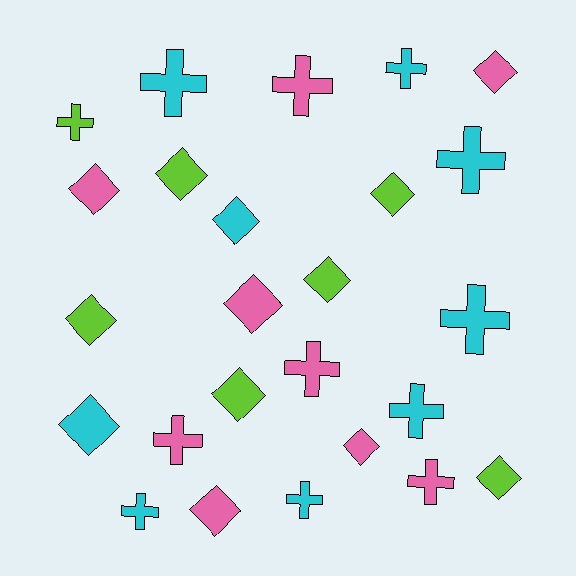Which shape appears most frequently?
Diamond, with 13 objects.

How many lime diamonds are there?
There are 6 lime diamonds.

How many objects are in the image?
There are 25 objects.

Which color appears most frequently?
Pink, with 9 objects.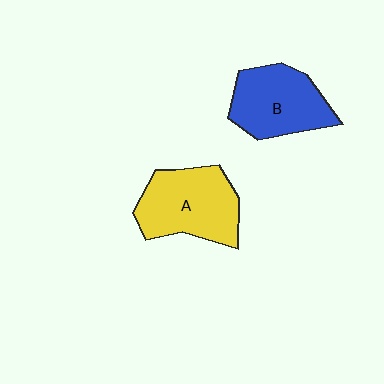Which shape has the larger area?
Shape A (yellow).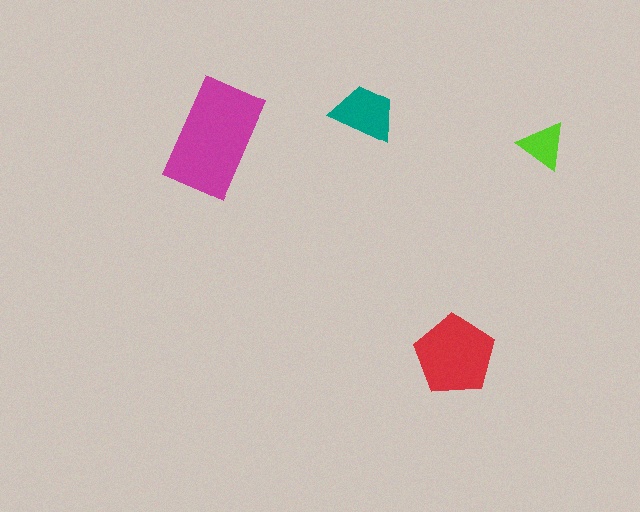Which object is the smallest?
The lime triangle.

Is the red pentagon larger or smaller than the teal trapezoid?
Larger.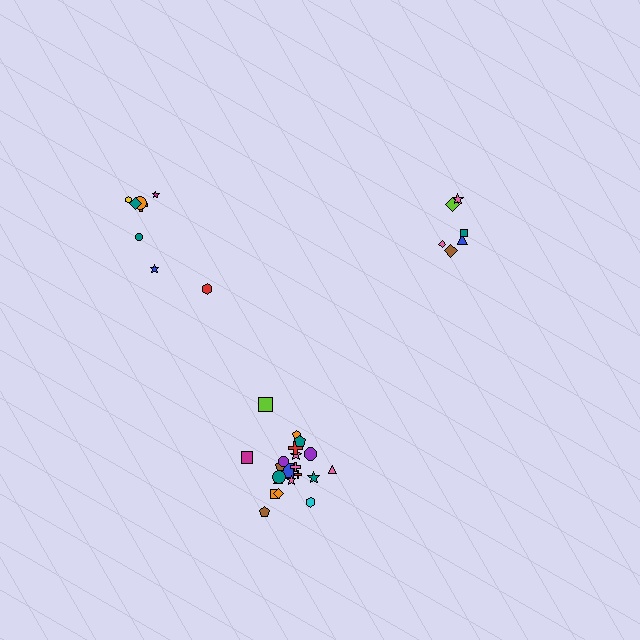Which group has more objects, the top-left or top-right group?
The top-left group.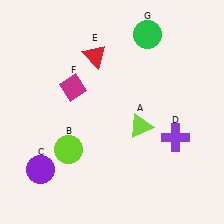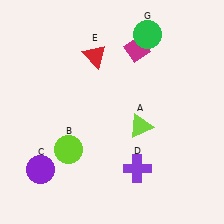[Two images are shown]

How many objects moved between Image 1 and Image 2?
2 objects moved between the two images.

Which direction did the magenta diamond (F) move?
The magenta diamond (F) moved right.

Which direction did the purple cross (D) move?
The purple cross (D) moved left.